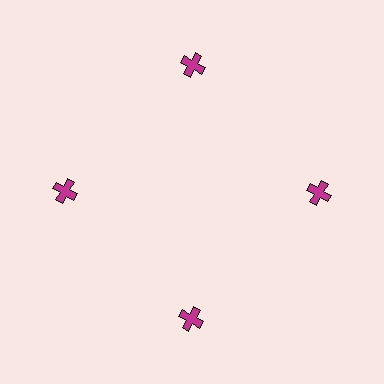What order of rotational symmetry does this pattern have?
This pattern has 4-fold rotational symmetry.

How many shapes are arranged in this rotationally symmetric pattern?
There are 4 shapes, arranged in 4 groups of 1.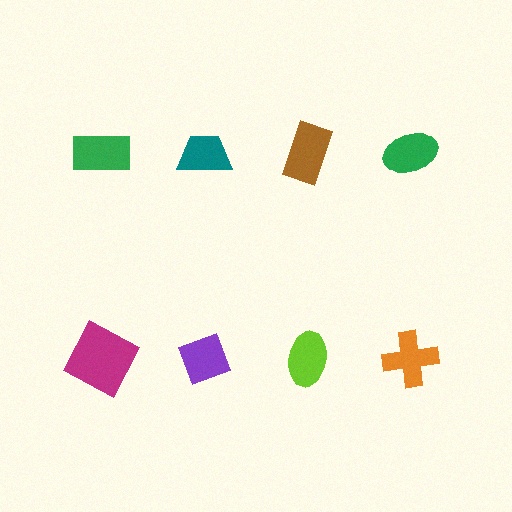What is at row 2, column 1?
A magenta square.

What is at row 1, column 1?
A green rectangle.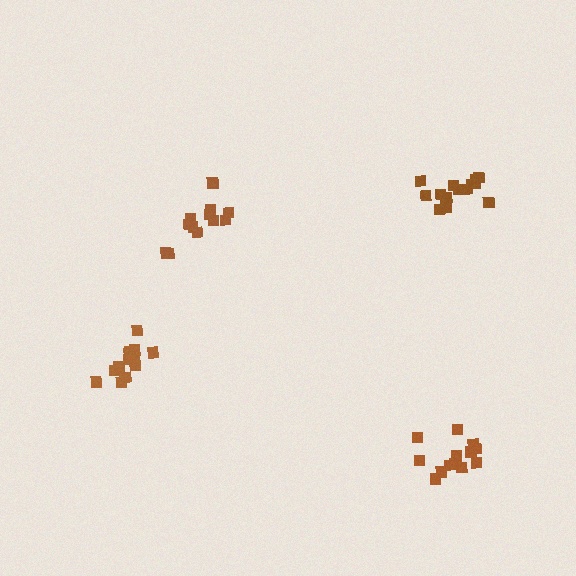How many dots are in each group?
Group 1: 12 dots, Group 2: 13 dots, Group 3: 15 dots, Group 4: 13 dots (53 total).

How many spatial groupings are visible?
There are 4 spatial groupings.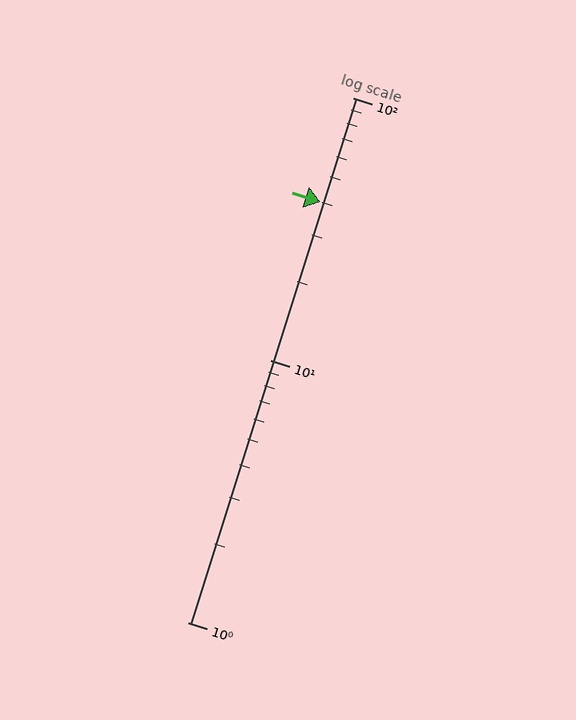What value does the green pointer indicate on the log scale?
The pointer indicates approximately 40.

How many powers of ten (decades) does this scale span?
The scale spans 2 decades, from 1 to 100.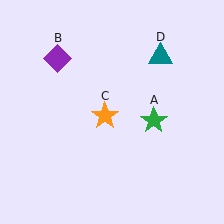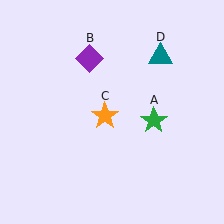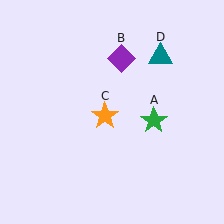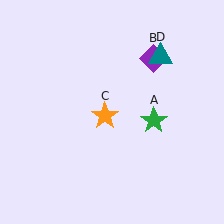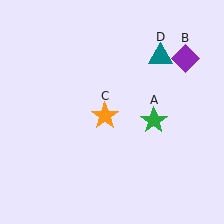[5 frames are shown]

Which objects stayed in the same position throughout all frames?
Green star (object A) and orange star (object C) and teal triangle (object D) remained stationary.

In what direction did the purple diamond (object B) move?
The purple diamond (object B) moved right.